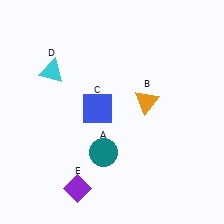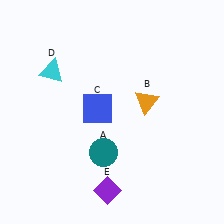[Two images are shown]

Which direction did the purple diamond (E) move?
The purple diamond (E) moved right.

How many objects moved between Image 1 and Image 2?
1 object moved between the two images.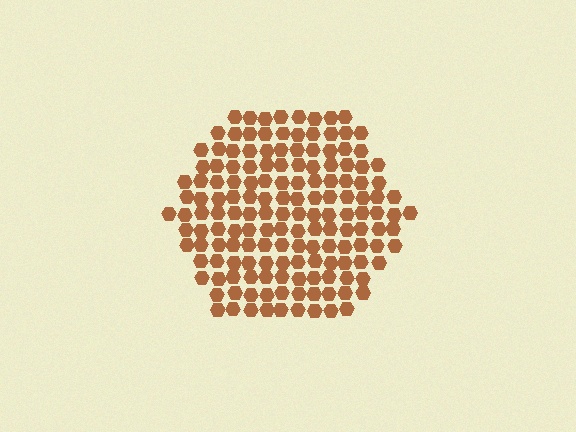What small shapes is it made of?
It is made of small hexagons.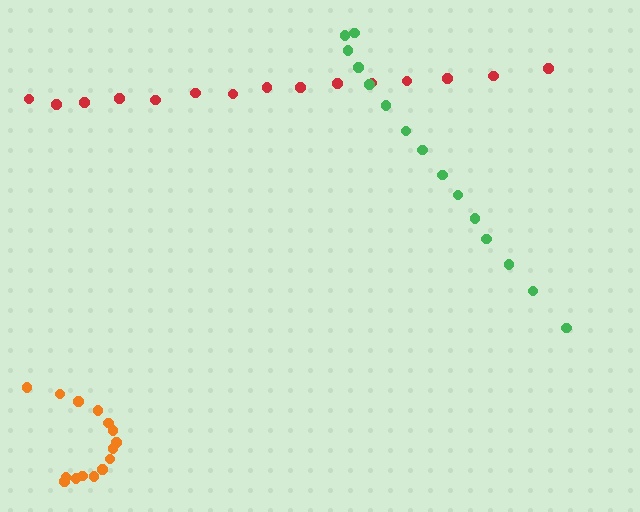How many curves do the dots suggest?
There are 3 distinct paths.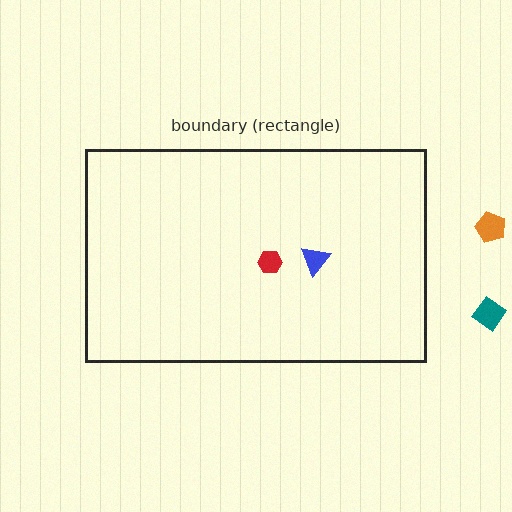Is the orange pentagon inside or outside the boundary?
Outside.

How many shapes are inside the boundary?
2 inside, 2 outside.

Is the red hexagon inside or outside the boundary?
Inside.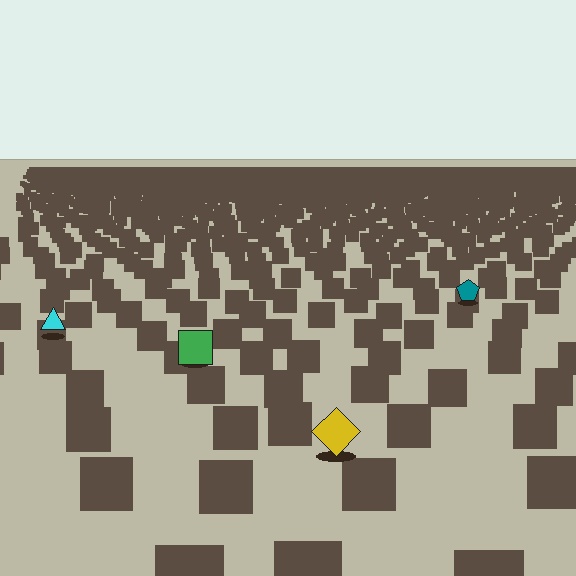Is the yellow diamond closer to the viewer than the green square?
Yes. The yellow diamond is closer — you can tell from the texture gradient: the ground texture is coarser near it.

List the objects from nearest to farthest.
From nearest to farthest: the yellow diamond, the green square, the cyan triangle, the teal pentagon.